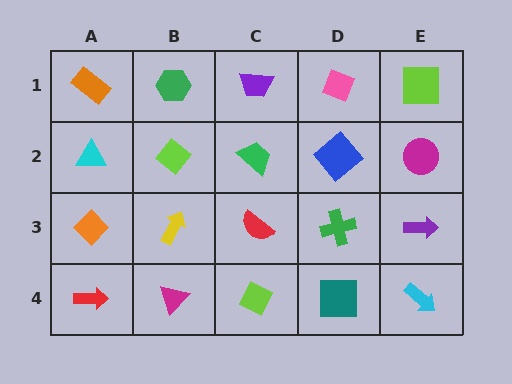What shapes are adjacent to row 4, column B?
A yellow arrow (row 3, column B), a red arrow (row 4, column A), a lime diamond (row 4, column C).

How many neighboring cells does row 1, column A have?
2.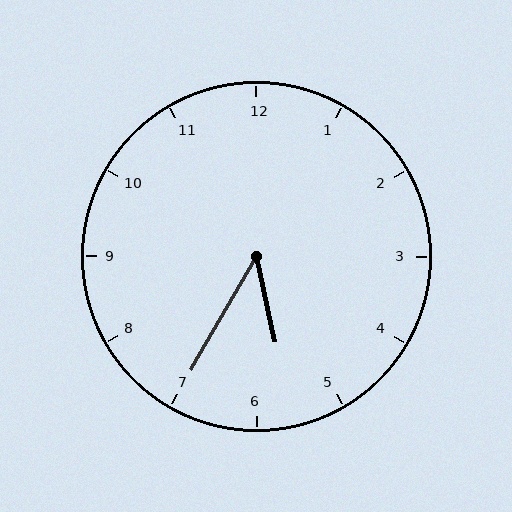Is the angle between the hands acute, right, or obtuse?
It is acute.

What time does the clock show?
5:35.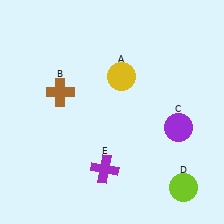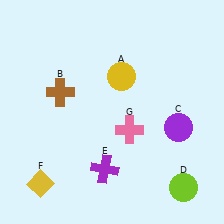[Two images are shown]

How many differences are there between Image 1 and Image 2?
There are 2 differences between the two images.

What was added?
A yellow diamond (F), a pink cross (G) were added in Image 2.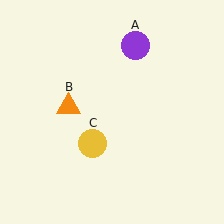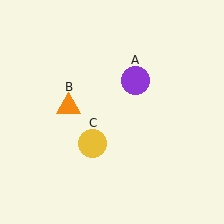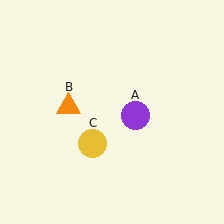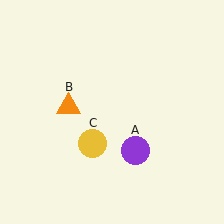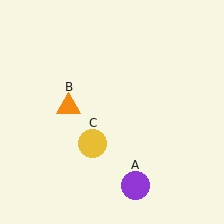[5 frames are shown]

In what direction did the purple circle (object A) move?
The purple circle (object A) moved down.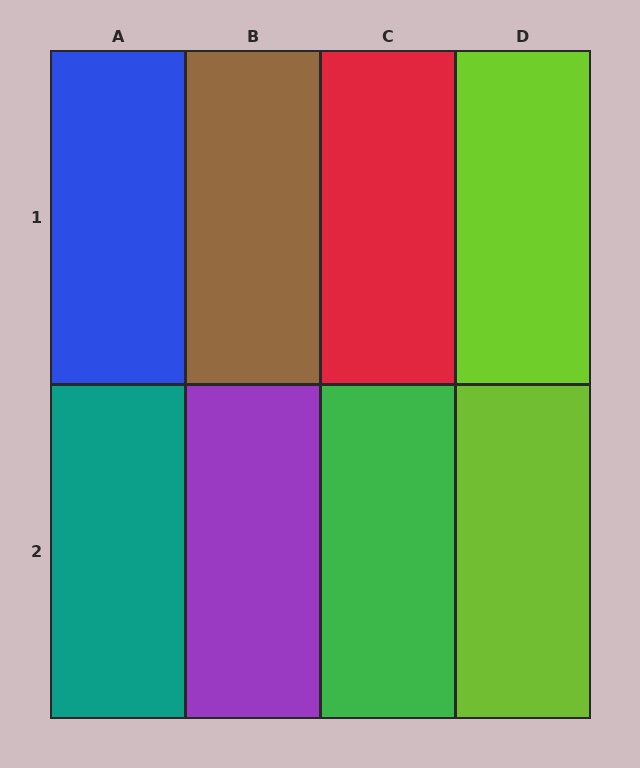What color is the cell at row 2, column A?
Teal.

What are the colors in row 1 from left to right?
Blue, brown, red, lime.